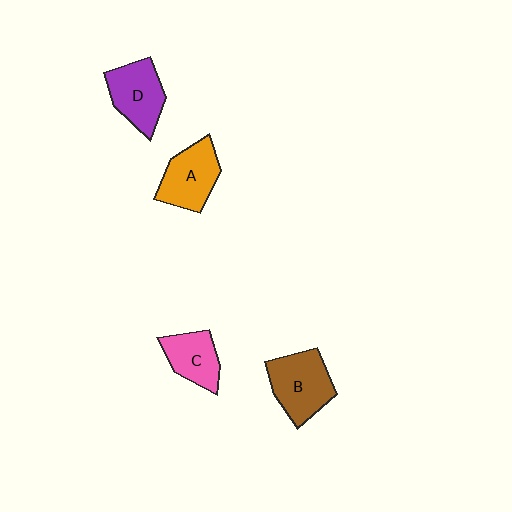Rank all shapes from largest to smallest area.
From largest to smallest: B (brown), A (orange), D (purple), C (pink).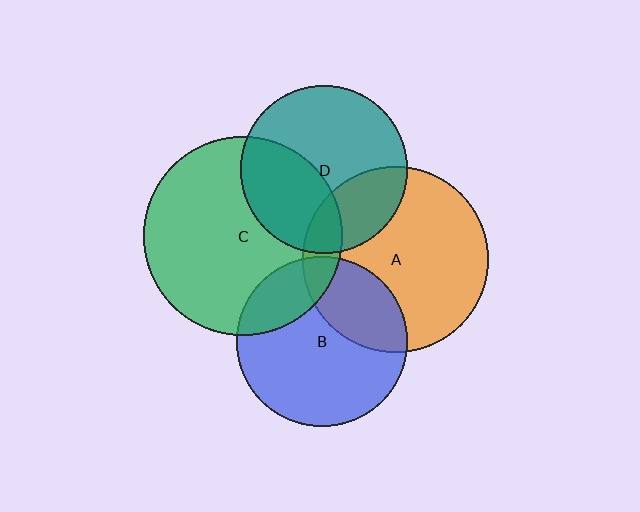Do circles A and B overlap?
Yes.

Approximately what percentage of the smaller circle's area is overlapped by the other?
Approximately 30%.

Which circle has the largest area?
Circle C (green).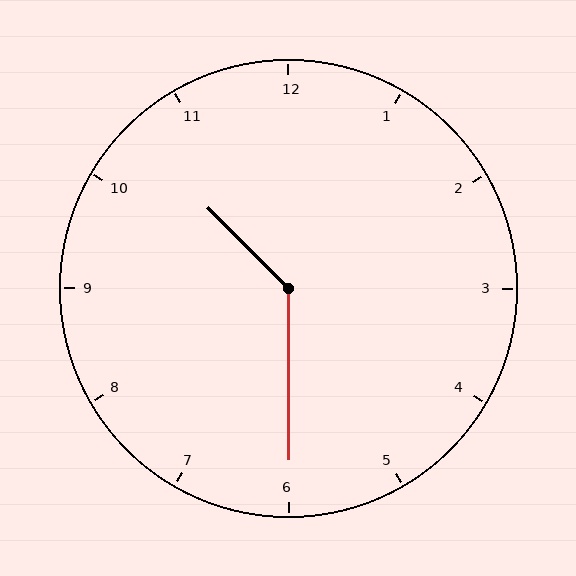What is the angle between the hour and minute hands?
Approximately 135 degrees.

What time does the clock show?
10:30.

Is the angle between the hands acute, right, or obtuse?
It is obtuse.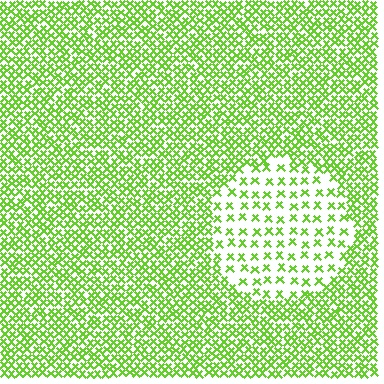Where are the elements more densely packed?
The elements are more densely packed outside the circle boundary.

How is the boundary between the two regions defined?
The boundary is defined by a change in element density (approximately 2.5x ratio). All elements are the same color, size, and shape.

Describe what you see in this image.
The image contains small lime elements arranged at two different densities. A circle-shaped region is visible where the elements are less densely packed than the surrounding area.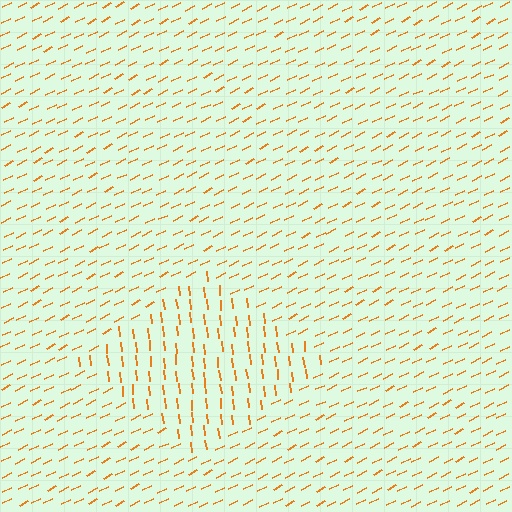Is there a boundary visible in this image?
Yes, there is a texture boundary formed by a change in line orientation.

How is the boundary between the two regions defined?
The boundary is defined purely by a change in line orientation (approximately 70 degrees difference). All lines are the same color and thickness.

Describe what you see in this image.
The image is filled with small orange line segments. A diamond region in the image has lines oriented differently from the surrounding lines, creating a visible texture boundary.